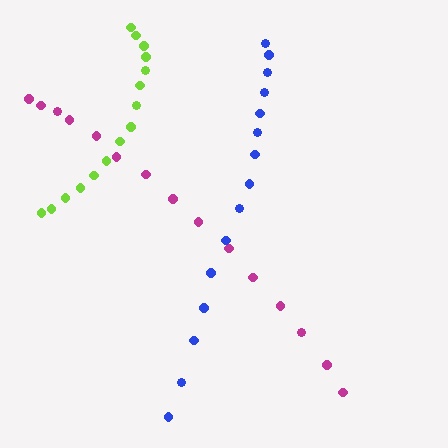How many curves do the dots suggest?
There are 3 distinct paths.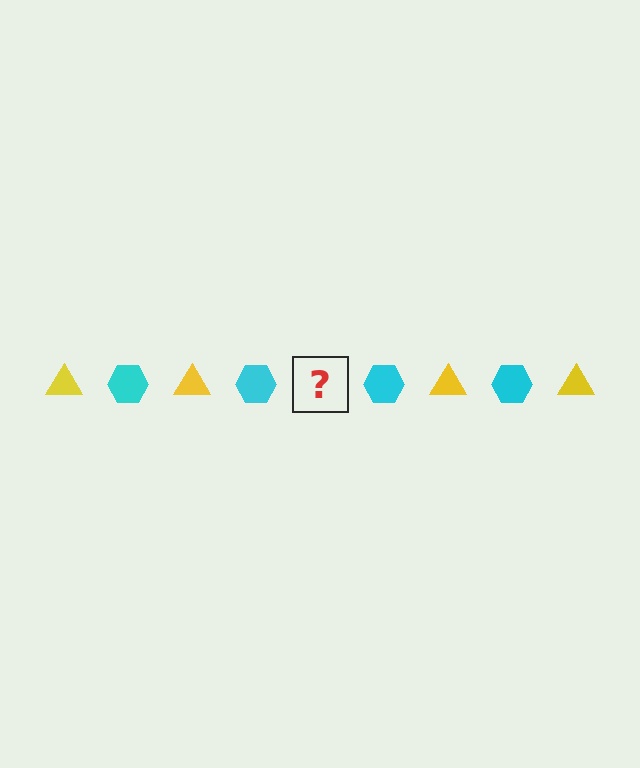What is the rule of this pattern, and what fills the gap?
The rule is that the pattern alternates between yellow triangle and cyan hexagon. The gap should be filled with a yellow triangle.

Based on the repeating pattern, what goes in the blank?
The blank should be a yellow triangle.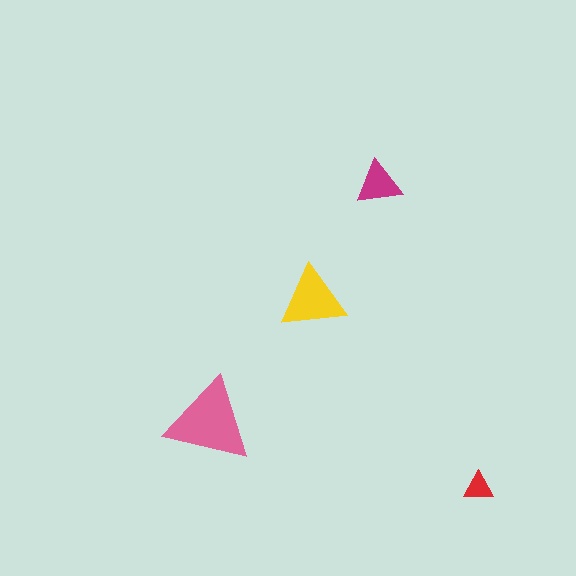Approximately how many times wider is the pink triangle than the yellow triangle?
About 1.5 times wider.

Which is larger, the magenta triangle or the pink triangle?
The pink one.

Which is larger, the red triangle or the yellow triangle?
The yellow one.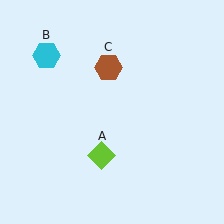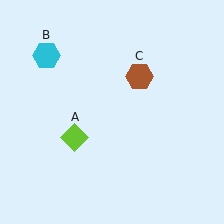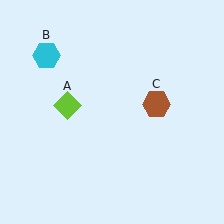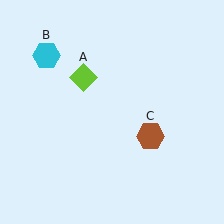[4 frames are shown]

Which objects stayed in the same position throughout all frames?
Cyan hexagon (object B) remained stationary.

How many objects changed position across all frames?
2 objects changed position: lime diamond (object A), brown hexagon (object C).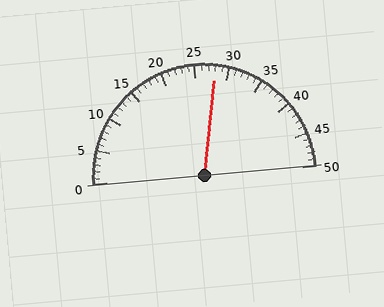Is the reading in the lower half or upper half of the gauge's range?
The reading is in the upper half of the range (0 to 50).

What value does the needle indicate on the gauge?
The needle indicates approximately 28.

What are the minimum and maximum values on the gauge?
The gauge ranges from 0 to 50.